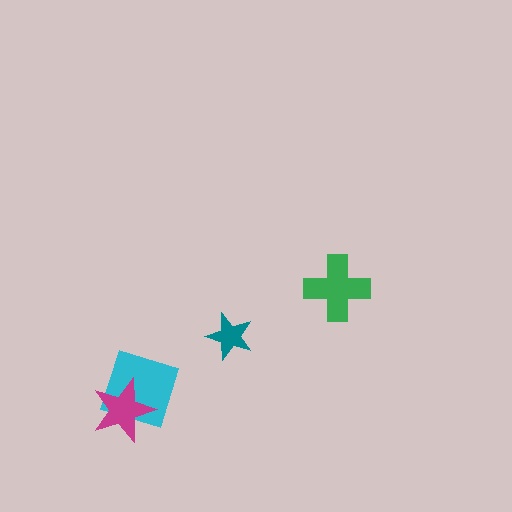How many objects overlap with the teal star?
0 objects overlap with the teal star.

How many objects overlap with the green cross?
0 objects overlap with the green cross.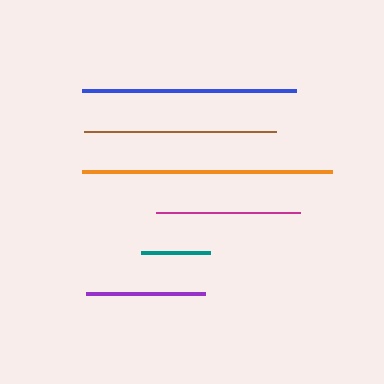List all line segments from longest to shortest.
From longest to shortest: orange, blue, brown, magenta, purple, teal.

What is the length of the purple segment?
The purple segment is approximately 119 pixels long.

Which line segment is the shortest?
The teal line is the shortest at approximately 69 pixels.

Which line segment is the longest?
The orange line is the longest at approximately 249 pixels.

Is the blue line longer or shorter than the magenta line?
The blue line is longer than the magenta line.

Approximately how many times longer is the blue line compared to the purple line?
The blue line is approximately 1.8 times the length of the purple line.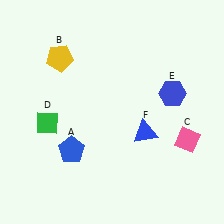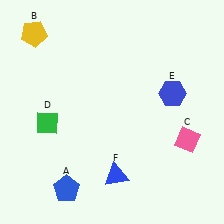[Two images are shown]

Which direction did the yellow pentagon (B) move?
The yellow pentagon (B) moved left.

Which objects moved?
The objects that moved are: the blue pentagon (A), the yellow pentagon (B), the blue triangle (F).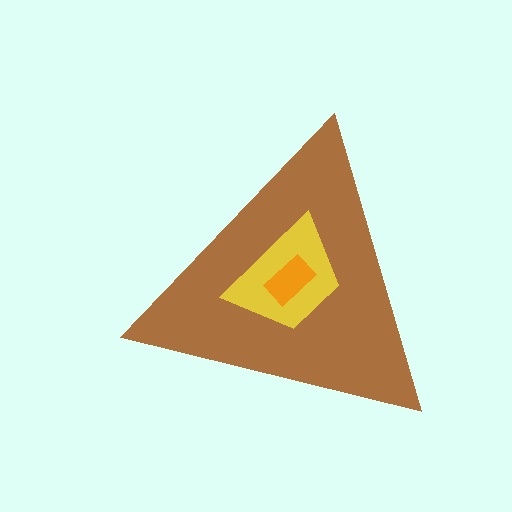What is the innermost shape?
The orange rectangle.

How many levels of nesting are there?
3.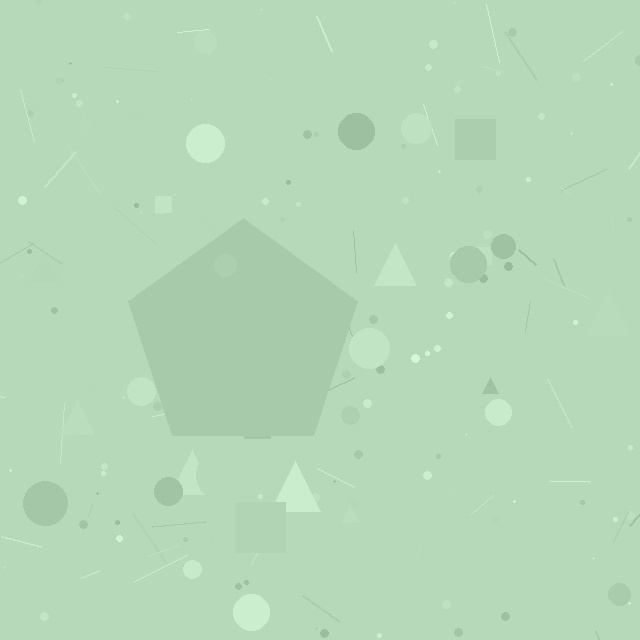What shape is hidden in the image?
A pentagon is hidden in the image.